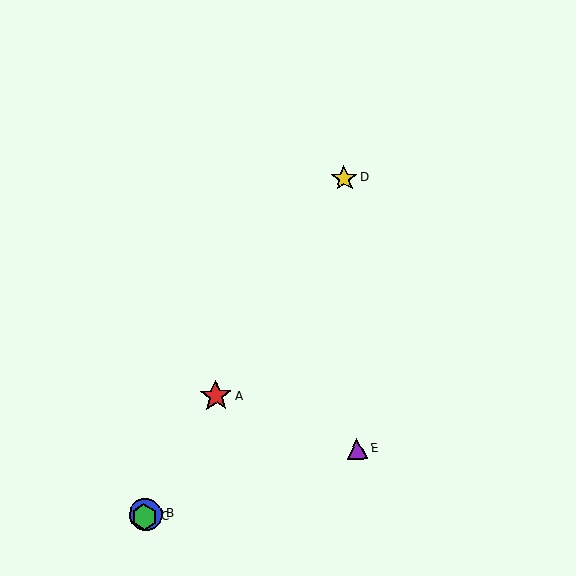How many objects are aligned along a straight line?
4 objects (A, B, C, D) are aligned along a straight line.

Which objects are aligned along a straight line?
Objects A, B, C, D are aligned along a straight line.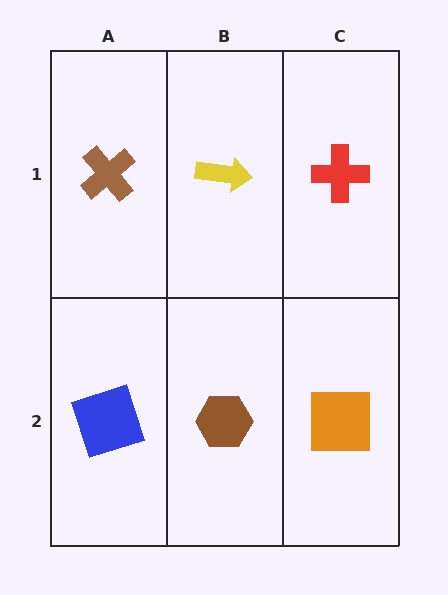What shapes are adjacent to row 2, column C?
A red cross (row 1, column C), a brown hexagon (row 2, column B).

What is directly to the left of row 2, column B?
A blue square.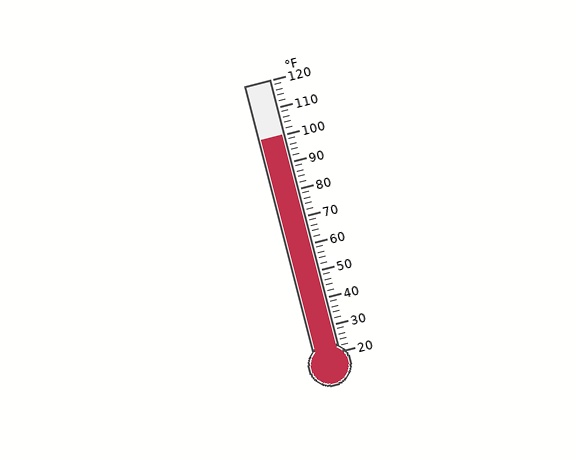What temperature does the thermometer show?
The thermometer shows approximately 100°F.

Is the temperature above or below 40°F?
The temperature is above 40°F.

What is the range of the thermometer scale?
The thermometer scale ranges from 20°F to 120°F.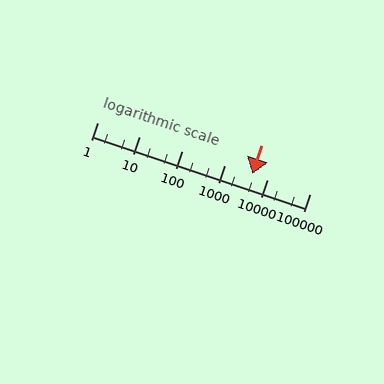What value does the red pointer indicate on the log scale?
The pointer indicates approximately 4400.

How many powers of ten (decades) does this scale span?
The scale spans 5 decades, from 1 to 100000.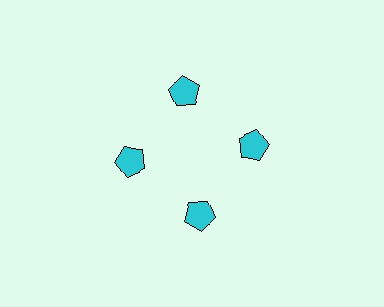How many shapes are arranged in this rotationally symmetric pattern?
There are 4 shapes, arranged in 4 groups of 1.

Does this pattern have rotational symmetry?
Yes, this pattern has 4-fold rotational symmetry. It looks the same after rotating 90 degrees around the center.